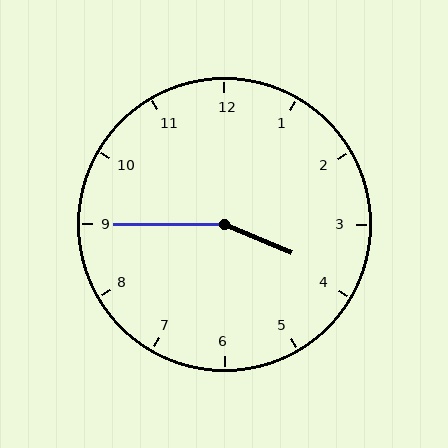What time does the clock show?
3:45.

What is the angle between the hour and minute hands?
Approximately 158 degrees.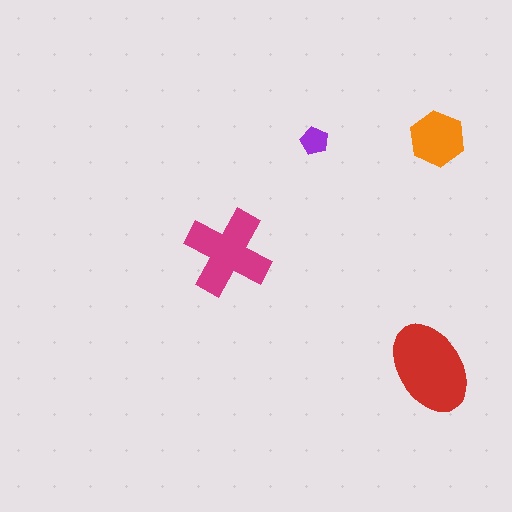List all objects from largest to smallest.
The red ellipse, the magenta cross, the orange hexagon, the purple pentagon.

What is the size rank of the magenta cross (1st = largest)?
2nd.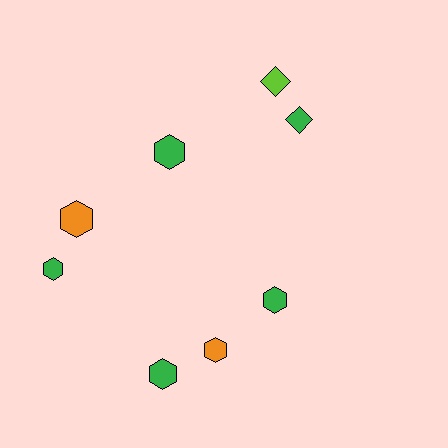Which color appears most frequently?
Green, with 5 objects.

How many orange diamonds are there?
There are no orange diamonds.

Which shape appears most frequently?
Hexagon, with 6 objects.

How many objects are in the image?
There are 8 objects.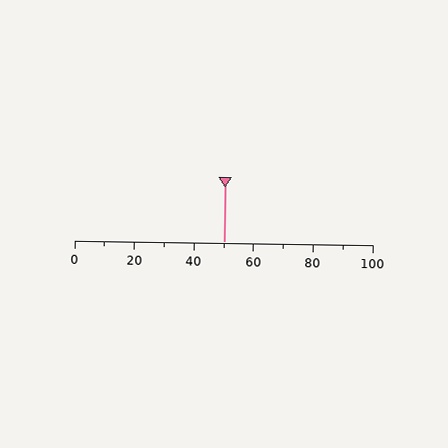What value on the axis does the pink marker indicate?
The marker indicates approximately 50.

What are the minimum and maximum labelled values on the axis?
The axis runs from 0 to 100.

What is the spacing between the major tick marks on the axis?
The major ticks are spaced 20 apart.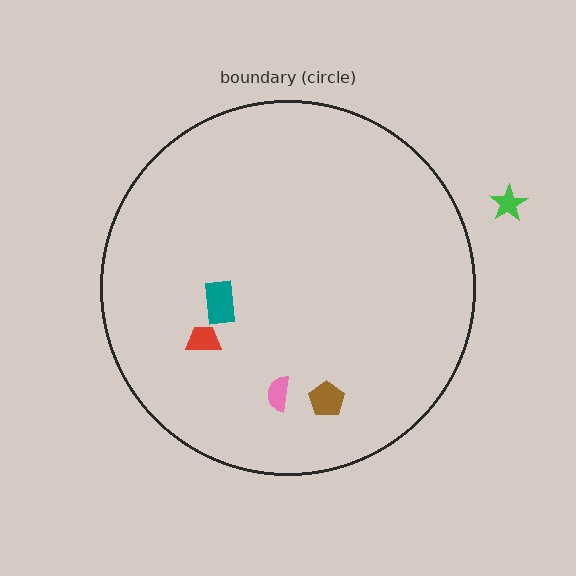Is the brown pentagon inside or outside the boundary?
Inside.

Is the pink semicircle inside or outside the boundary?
Inside.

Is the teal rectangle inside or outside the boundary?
Inside.